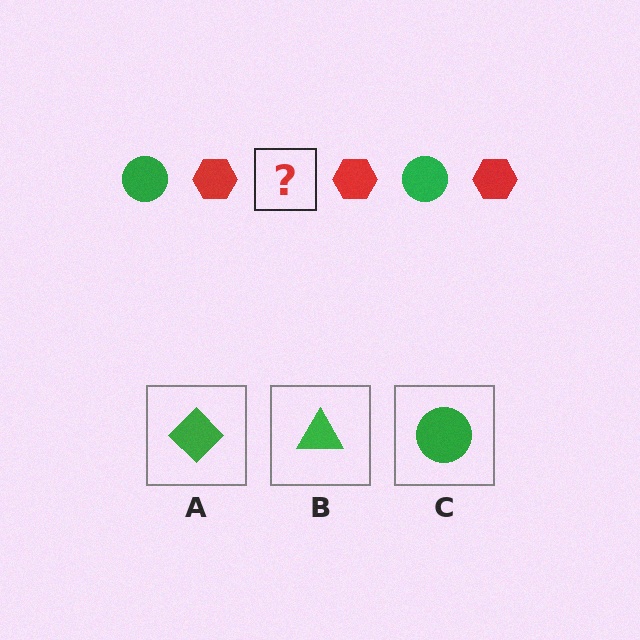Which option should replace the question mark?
Option C.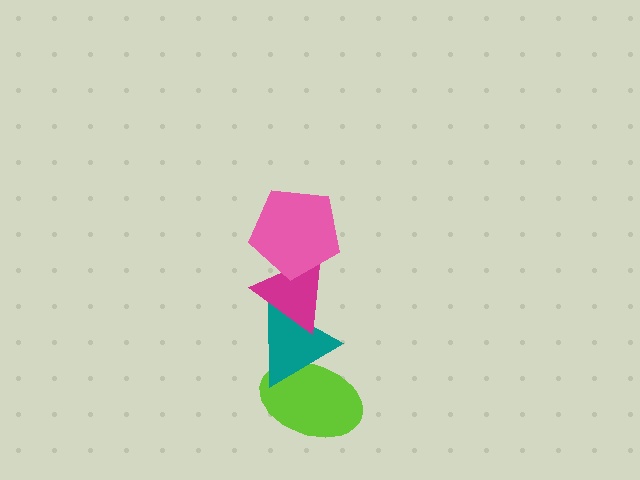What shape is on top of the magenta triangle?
The pink pentagon is on top of the magenta triangle.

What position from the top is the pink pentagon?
The pink pentagon is 1st from the top.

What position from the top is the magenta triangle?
The magenta triangle is 2nd from the top.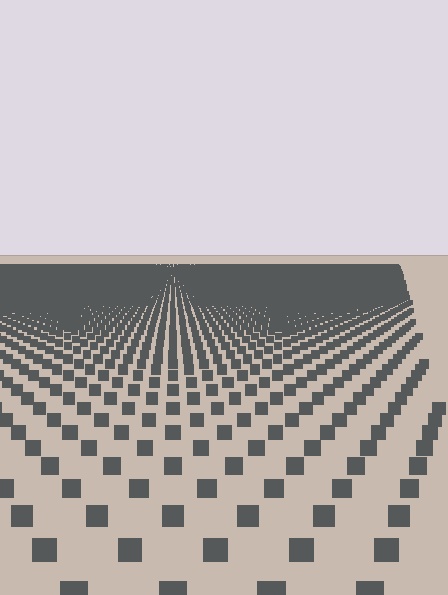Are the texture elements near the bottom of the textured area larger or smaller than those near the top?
Larger. Near the bottom, elements are closer to the viewer and appear at a bigger on-screen size.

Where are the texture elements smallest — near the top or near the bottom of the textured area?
Near the top.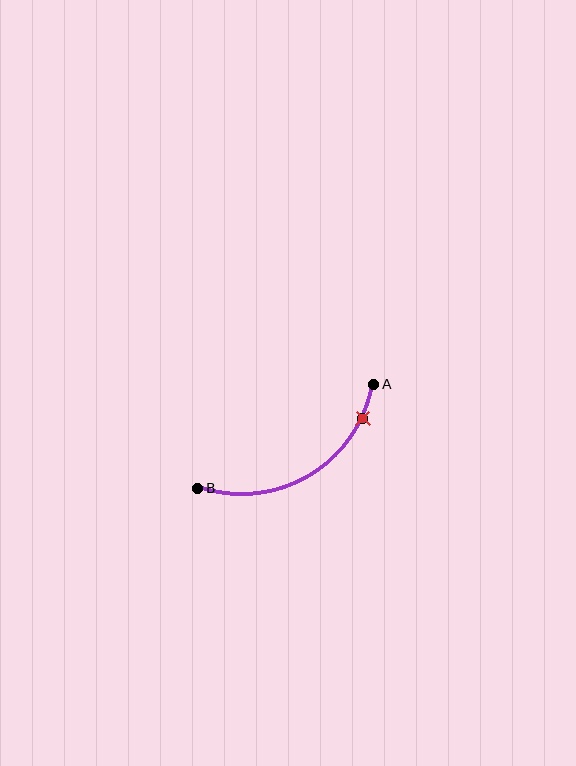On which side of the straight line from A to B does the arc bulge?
The arc bulges below the straight line connecting A and B.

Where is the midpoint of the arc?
The arc midpoint is the point on the curve farthest from the straight line joining A and B. It sits below that line.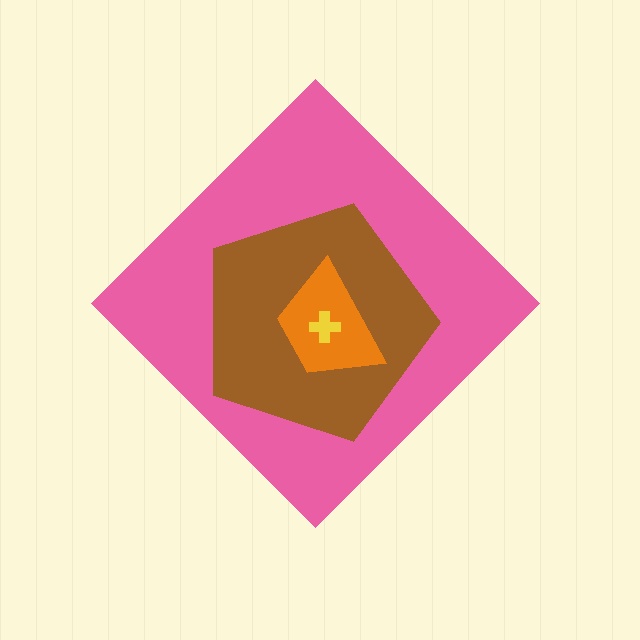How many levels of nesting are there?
4.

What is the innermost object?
The yellow cross.